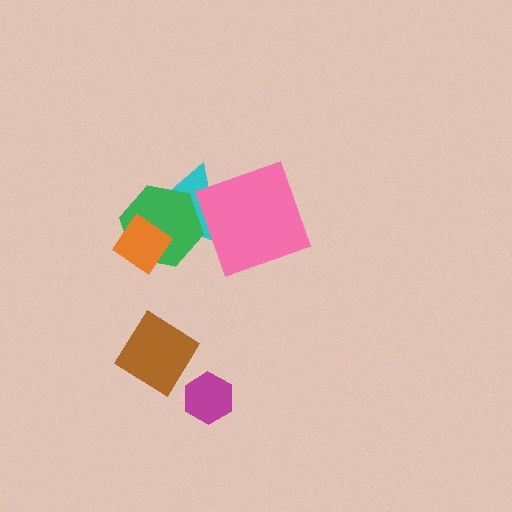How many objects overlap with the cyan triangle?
3 objects overlap with the cyan triangle.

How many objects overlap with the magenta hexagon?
0 objects overlap with the magenta hexagon.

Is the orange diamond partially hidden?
No, no other shape covers it.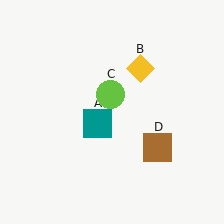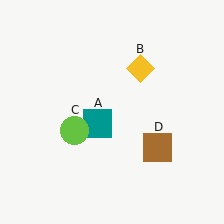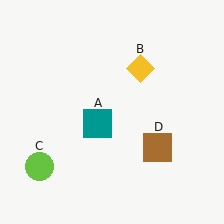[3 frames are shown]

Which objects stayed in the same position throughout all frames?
Teal square (object A) and yellow diamond (object B) and brown square (object D) remained stationary.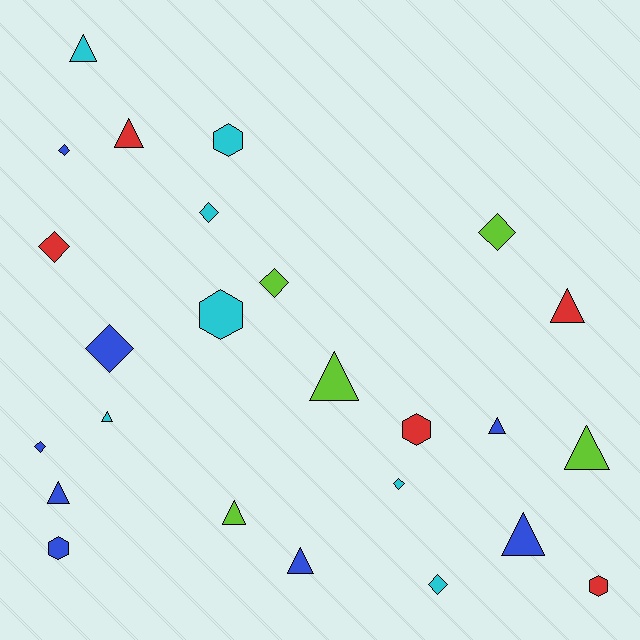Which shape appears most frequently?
Triangle, with 11 objects.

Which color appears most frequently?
Blue, with 8 objects.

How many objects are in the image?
There are 25 objects.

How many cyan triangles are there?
There are 2 cyan triangles.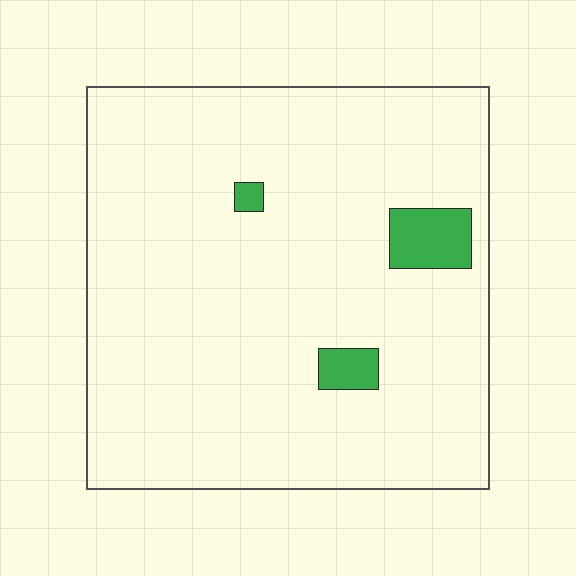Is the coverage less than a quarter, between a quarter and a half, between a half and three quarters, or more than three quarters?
Less than a quarter.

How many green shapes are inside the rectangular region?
3.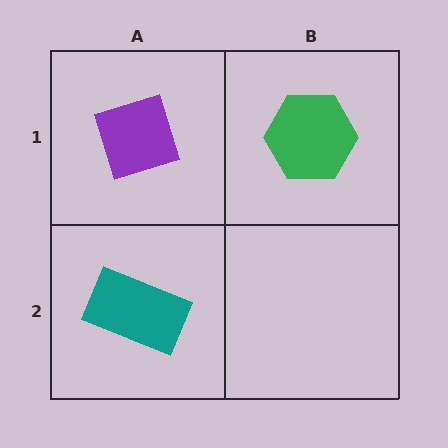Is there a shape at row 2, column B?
No, that cell is empty.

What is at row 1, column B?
A green hexagon.